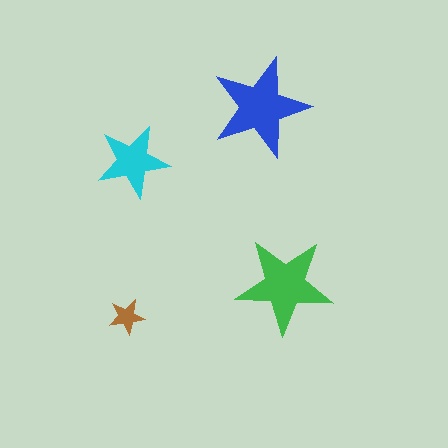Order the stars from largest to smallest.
the blue one, the green one, the cyan one, the brown one.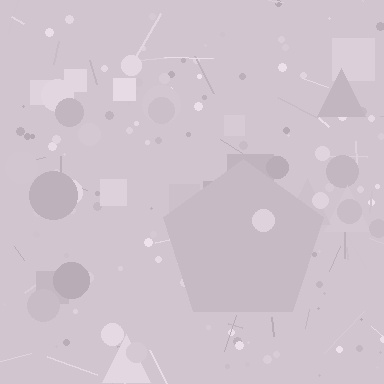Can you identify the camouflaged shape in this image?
The camouflaged shape is a pentagon.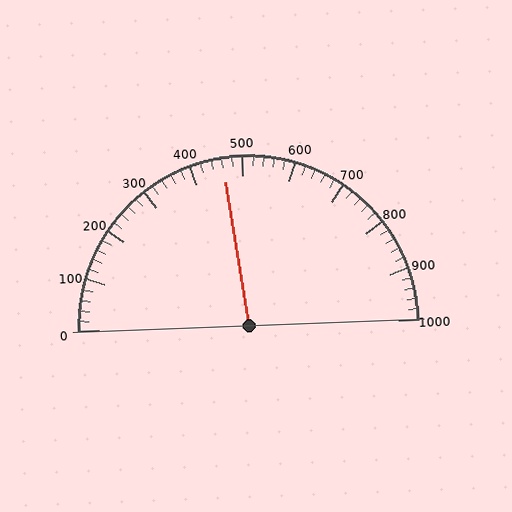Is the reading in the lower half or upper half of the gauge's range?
The reading is in the lower half of the range (0 to 1000).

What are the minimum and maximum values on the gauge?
The gauge ranges from 0 to 1000.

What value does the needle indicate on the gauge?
The needle indicates approximately 460.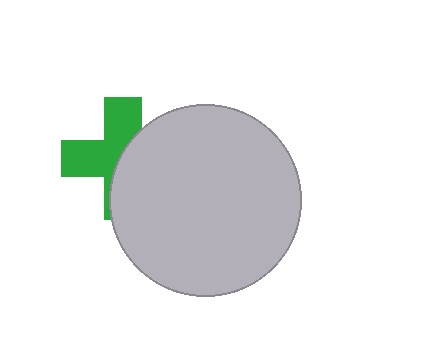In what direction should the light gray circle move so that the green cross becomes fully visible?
The light gray circle should move right. That is the shortest direction to clear the overlap and leave the green cross fully visible.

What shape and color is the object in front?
The object in front is a light gray circle.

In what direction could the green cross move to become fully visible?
The green cross could move left. That would shift it out from behind the light gray circle entirely.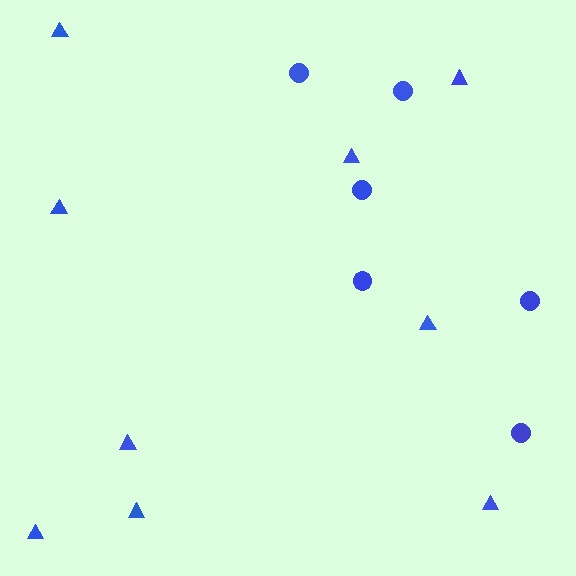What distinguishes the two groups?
There are 2 groups: one group of circles (6) and one group of triangles (9).